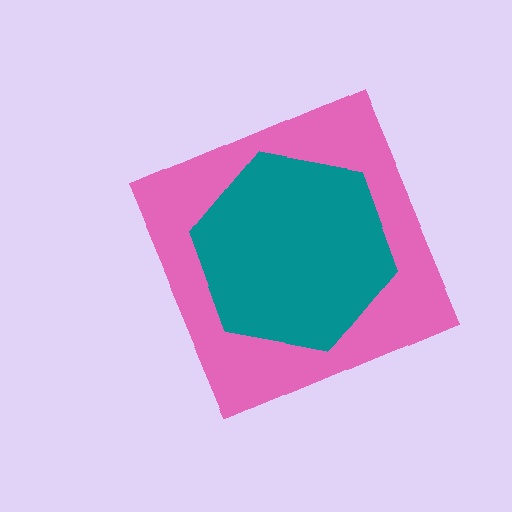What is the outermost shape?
The pink diamond.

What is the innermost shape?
The teal hexagon.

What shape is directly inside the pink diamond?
The teal hexagon.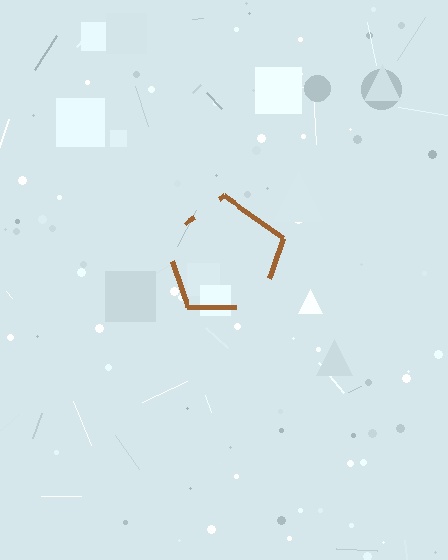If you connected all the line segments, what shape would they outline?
They would outline a pentagon.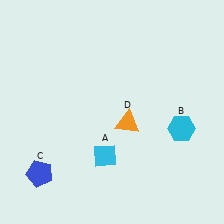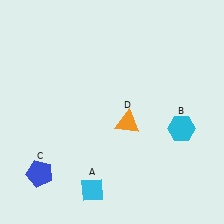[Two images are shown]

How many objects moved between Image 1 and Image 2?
1 object moved between the two images.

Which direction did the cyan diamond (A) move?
The cyan diamond (A) moved down.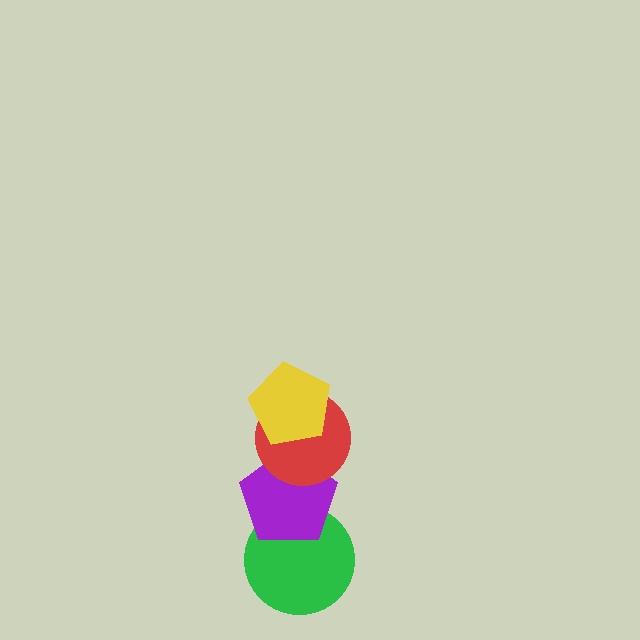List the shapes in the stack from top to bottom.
From top to bottom: the yellow pentagon, the red circle, the purple pentagon, the green circle.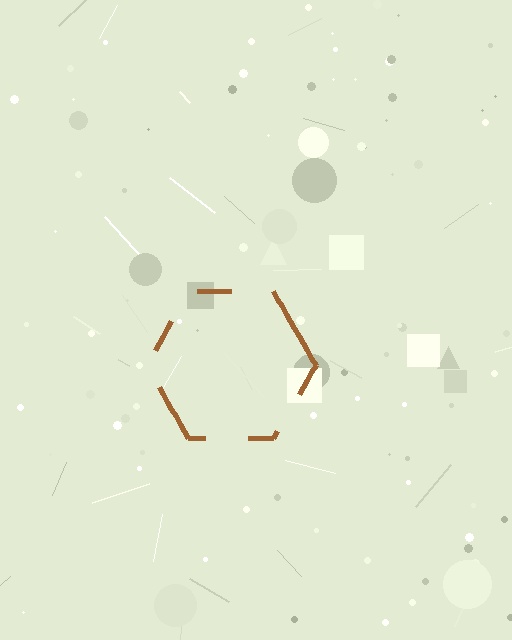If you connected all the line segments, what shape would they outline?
They would outline a hexagon.